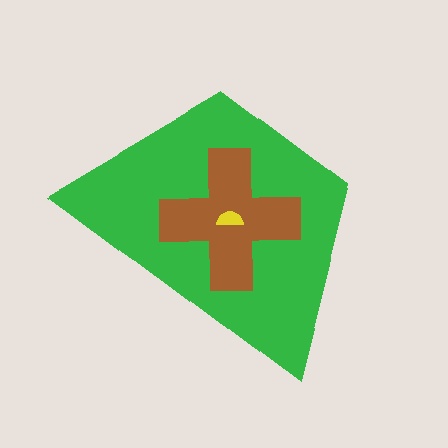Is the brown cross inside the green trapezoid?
Yes.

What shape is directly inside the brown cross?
The yellow semicircle.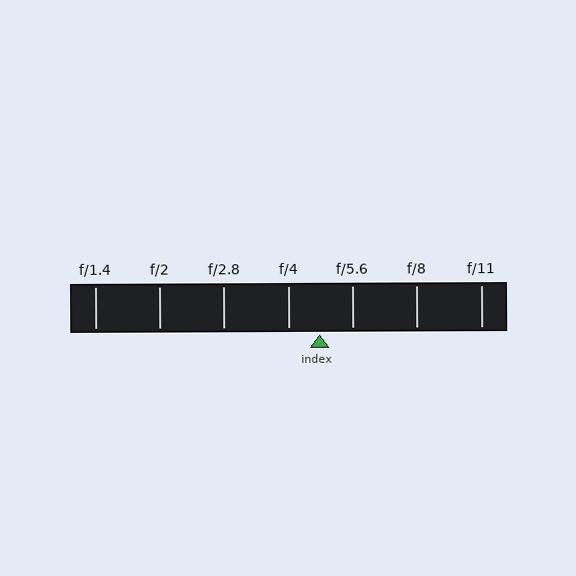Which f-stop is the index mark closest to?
The index mark is closest to f/4.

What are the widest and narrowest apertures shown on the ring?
The widest aperture shown is f/1.4 and the narrowest is f/11.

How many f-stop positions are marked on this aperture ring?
There are 7 f-stop positions marked.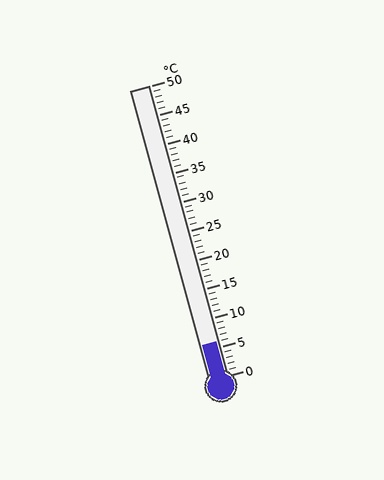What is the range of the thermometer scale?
The thermometer scale ranges from 0°C to 50°C.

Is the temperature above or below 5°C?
The temperature is above 5°C.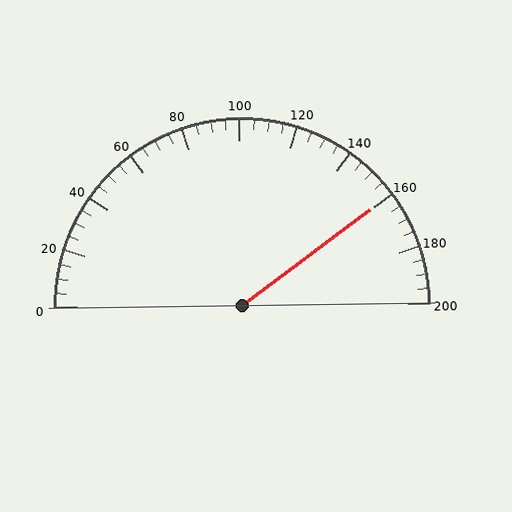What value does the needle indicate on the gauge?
The needle indicates approximately 160.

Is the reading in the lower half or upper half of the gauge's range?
The reading is in the upper half of the range (0 to 200).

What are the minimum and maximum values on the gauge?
The gauge ranges from 0 to 200.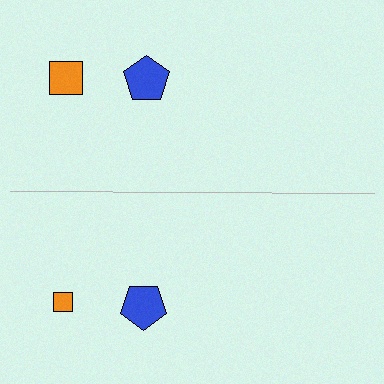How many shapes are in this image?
There are 4 shapes in this image.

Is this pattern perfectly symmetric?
No, the pattern is not perfectly symmetric. The orange square on the bottom side has a different size than its mirror counterpart.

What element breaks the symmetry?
The orange square on the bottom side has a different size than its mirror counterpart.